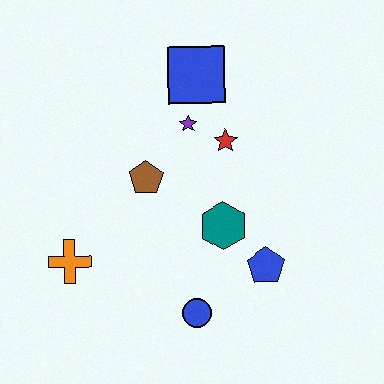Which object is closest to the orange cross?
The brown pentagon is closest to the orange cross.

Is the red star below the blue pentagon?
No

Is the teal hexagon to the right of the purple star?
Yes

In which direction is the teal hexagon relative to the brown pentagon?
The teal hexagon is to the right of the brown pentagon.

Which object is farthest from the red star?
The orange cross is farthest from the red star.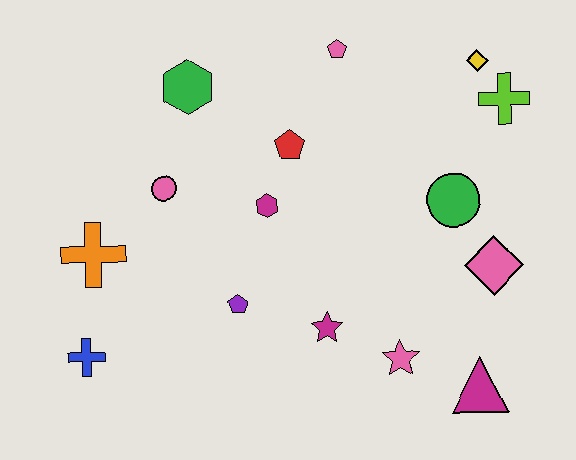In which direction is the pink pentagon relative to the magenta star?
The pink pentagon is above the magenta star.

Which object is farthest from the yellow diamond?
The blue cross is farthest from the yellow diamond.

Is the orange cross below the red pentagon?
Yes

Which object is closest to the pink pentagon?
The red pentagon is closest to the pink pentagon.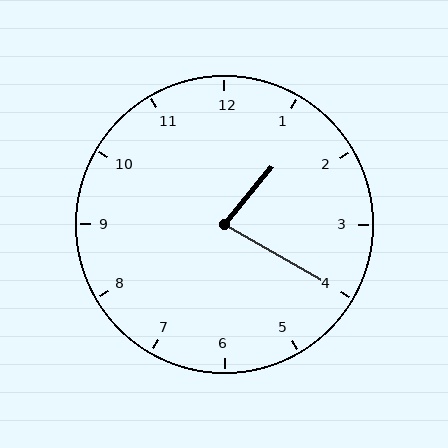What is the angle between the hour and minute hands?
Approximately 80 degrees.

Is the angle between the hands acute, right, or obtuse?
It is acute.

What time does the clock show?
1:20.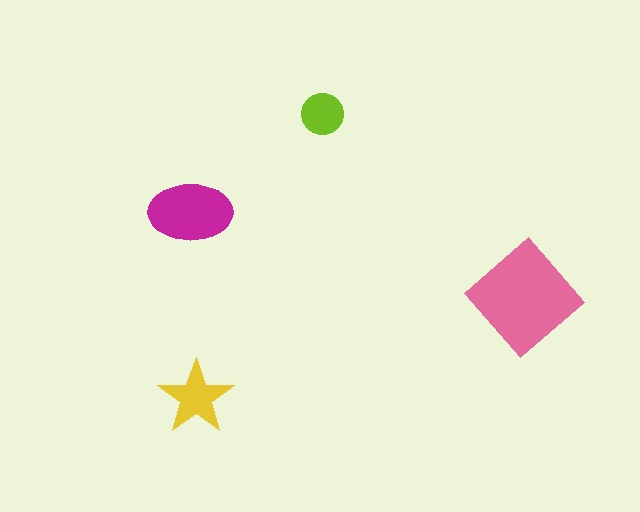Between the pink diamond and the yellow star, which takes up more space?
The pink diamond.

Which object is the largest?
The pink diamond.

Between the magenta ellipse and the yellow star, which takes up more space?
The magenta ellipse.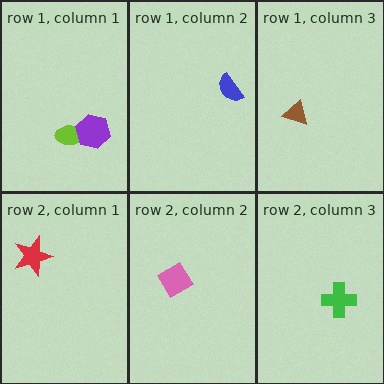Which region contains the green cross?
The row 2, column 3 region.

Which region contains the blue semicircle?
The row 1, column 2 region.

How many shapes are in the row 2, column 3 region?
1.